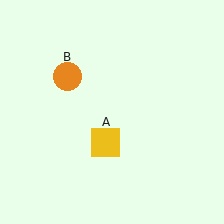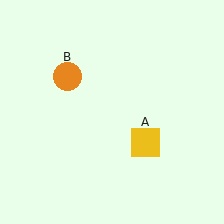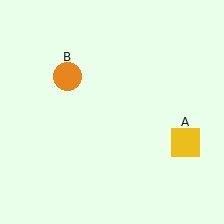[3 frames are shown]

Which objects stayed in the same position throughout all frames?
Orange circle (object B) remained stationary.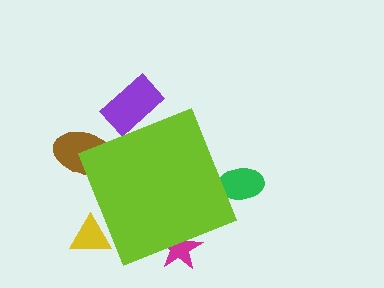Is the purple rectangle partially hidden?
Yes, the purple rectangle is partially hidden behind the lime diamond.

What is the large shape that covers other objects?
A lime diamond.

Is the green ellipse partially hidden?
Yes, the green ellipse is partially hidden behind the lime diamond.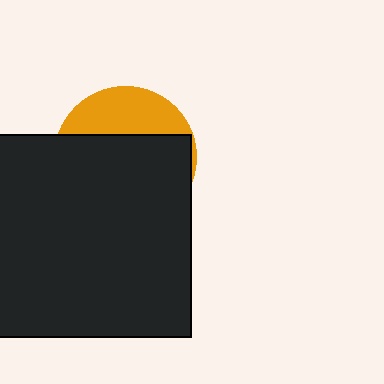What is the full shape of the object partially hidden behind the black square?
The partially hidden object is an orange circle.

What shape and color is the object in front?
The object in front is a black square.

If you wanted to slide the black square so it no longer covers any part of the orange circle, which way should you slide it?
Slide it down — that is the most direct way to separate the two shapes.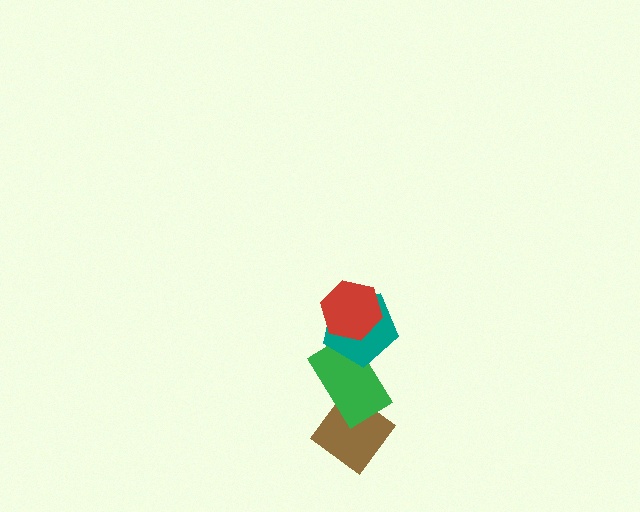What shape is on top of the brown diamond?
The green rectangle is on top of the brown diamond.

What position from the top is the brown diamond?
The brown diamond is 4th from the top.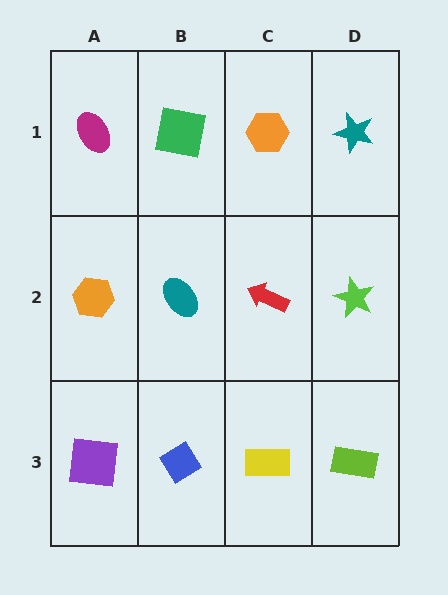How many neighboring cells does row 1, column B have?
3.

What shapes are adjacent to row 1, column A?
An orange hexagon (row 2, column A), a green square (row 1, column B).